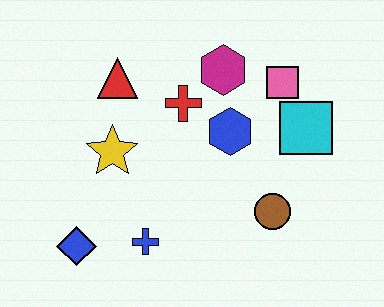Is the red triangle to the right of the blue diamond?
Yes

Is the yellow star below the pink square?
Yes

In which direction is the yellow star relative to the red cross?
The yellow star is to the left of the red cross.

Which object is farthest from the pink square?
The blue diamond is farthest from the pink square.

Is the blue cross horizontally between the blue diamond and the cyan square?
Yes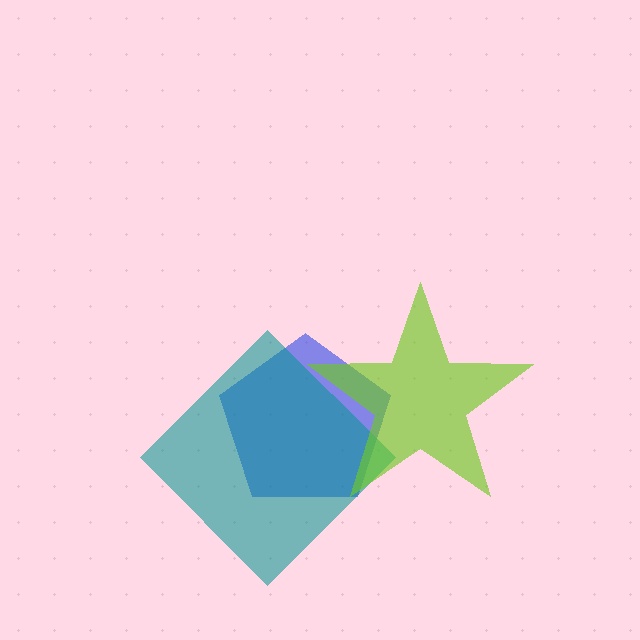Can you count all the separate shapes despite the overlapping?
Yes, there are 3 separate shapes.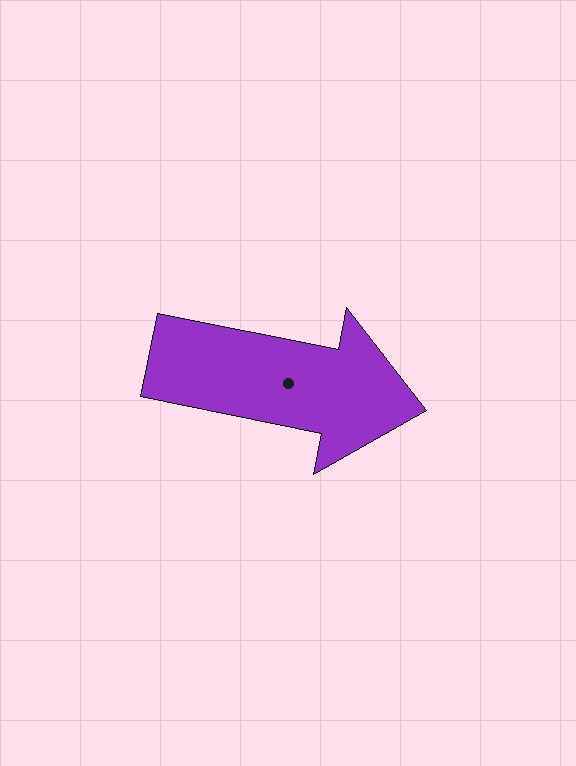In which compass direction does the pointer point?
East.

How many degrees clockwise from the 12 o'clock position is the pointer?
Approximately 101 degrees.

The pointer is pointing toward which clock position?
Roughly 3 o'clock.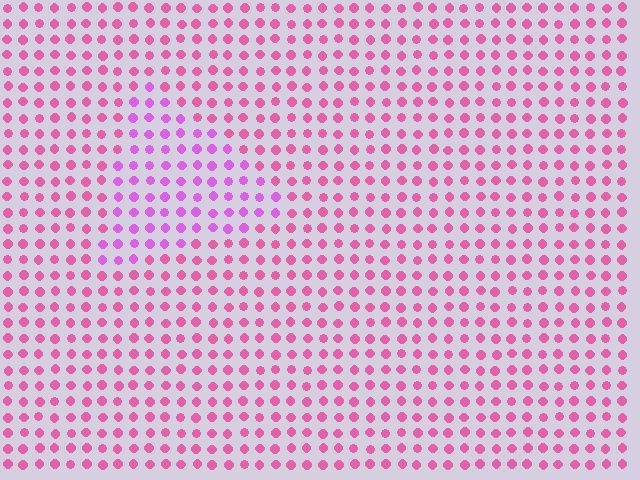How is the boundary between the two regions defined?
The boundary is defined purely by a slight shift in hue (about 31 degrees). Spacing, size, and orientation are identical on both sides.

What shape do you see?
I see a triangle.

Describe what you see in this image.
The image is filled with small pink elements in a uniform arrangement. A triangle-shaped region is visible where the elements are tinted to a slightly different hue, forming a subtle color boundary.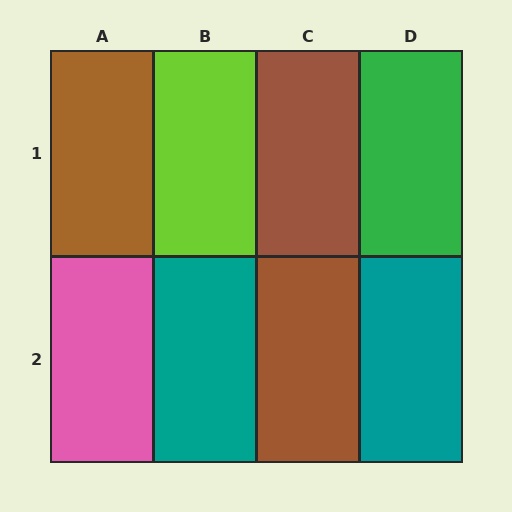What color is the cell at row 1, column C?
Brown.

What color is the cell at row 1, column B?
Lime.